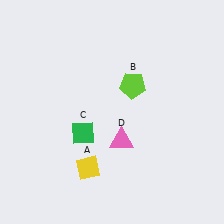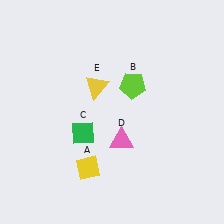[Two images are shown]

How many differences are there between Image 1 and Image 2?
There is 1 difference between the two images.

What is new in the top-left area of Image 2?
A yellow triangle (E) was added in the top-left area of Image 2.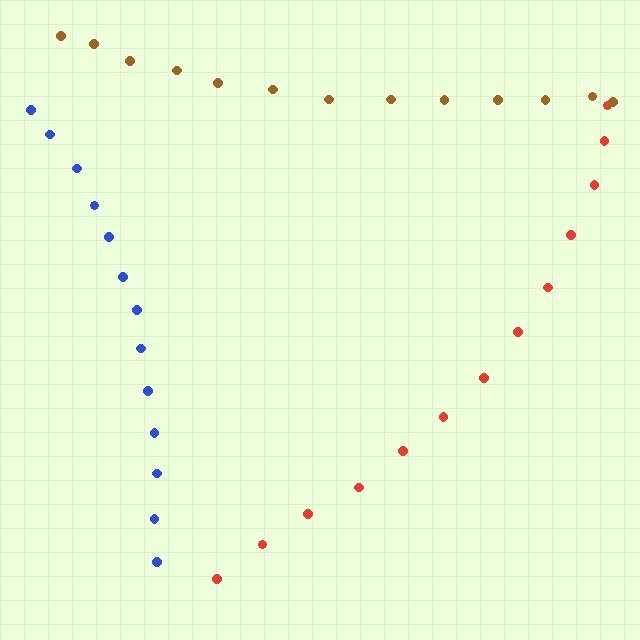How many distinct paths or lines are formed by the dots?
There are 3 distinct paths.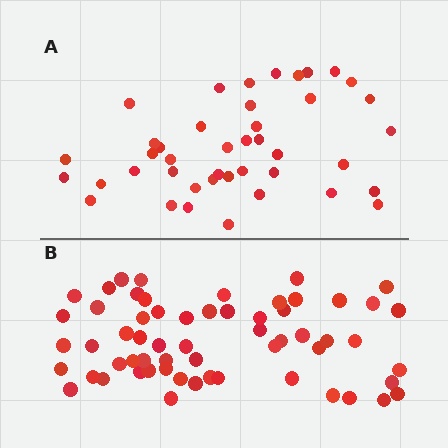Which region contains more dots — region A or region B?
Region B (the bottom region) has more dots.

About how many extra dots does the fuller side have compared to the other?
Region B has approximately 20 more dots than region A.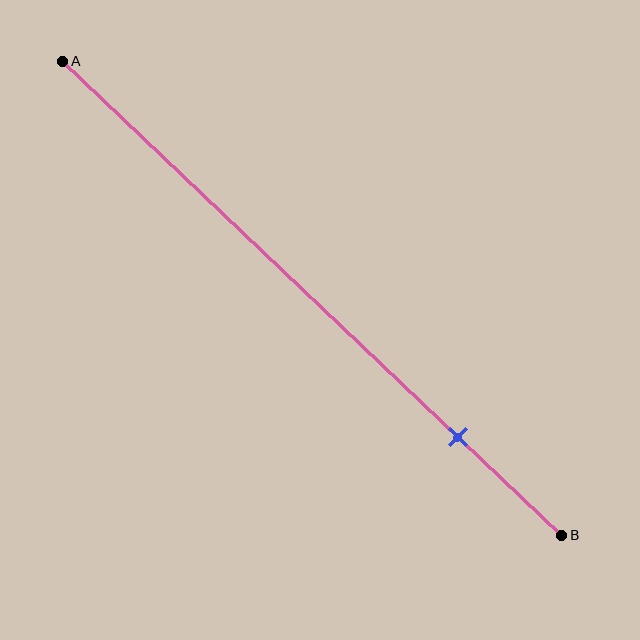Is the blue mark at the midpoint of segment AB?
No, the mark is at about 80% from A, not at the 50% midpoint.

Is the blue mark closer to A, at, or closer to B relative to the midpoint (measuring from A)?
The blue mark is closer to point B than the midpoint of segment AB.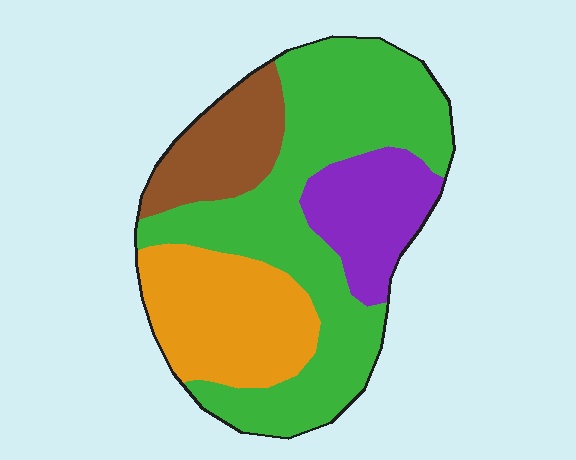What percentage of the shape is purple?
Purple covers 15% of the shape.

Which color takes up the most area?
Green, at roughly 50%.